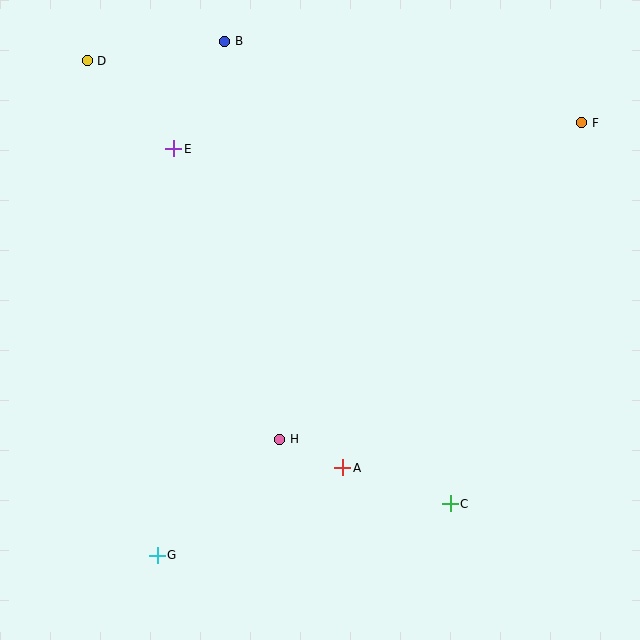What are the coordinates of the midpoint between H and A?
The midpoint between H and A is at (311, 454).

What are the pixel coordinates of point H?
Point H is at (280, 439).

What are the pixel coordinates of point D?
Point D is at (87, 61).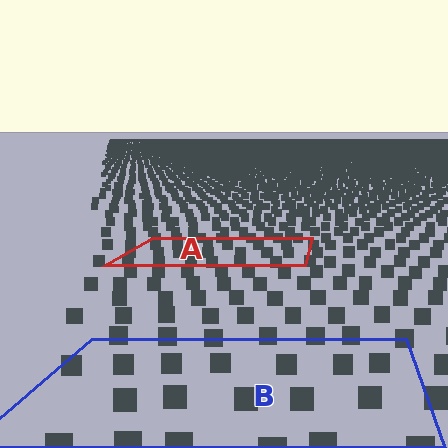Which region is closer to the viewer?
Region B is closer. The texture elements there are larger and more spread out.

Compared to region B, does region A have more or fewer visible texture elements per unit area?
Region A has more texture elements per unit area — they are packed more densely because it is farther away.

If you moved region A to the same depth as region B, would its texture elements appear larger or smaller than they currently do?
They would appear larger. At a closer depth, the same texture elements are projected at a bigger on-screen size.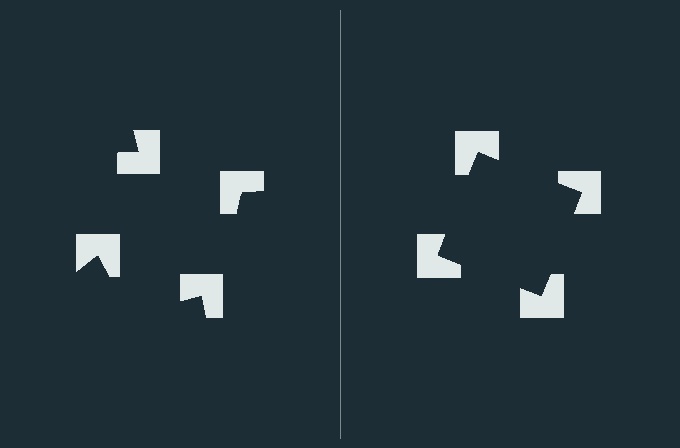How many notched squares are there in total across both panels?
8 — 4 on each side.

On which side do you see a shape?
An illusory square appears on the right side. On the left side the wedge cuts are rotated, so no coherent shape forms.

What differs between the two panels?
The notched squares are positioned identically on both sides; only the wedge orientations differ. On the right they align to a square; on the left they are misaligned.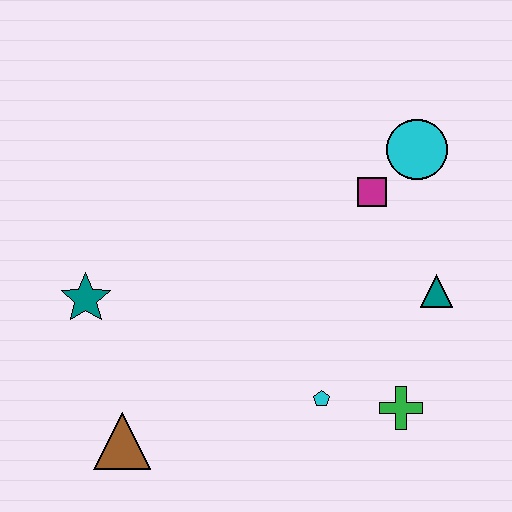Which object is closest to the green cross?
The cyan pentagon is closest to the green cross.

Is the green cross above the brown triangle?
Yes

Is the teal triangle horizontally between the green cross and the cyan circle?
No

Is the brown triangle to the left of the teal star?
No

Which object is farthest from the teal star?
The cyan circle is farthest from the teal star.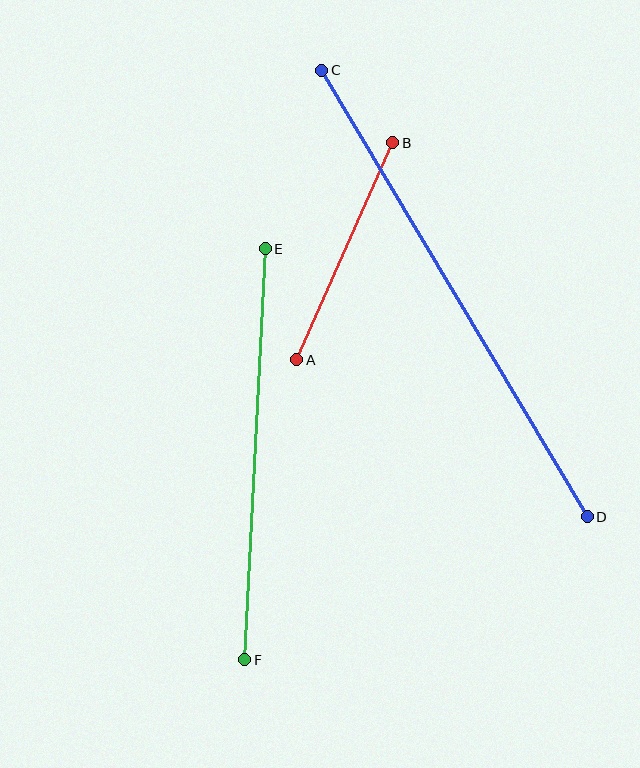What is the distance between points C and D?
The distance is approximately 519 pixels.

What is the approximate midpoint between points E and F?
The midpoint is at approximately (255, 454) pixels.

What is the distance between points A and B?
The distance is approximately 237 pixels.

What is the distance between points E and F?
The distance is approximately 411 pixels.